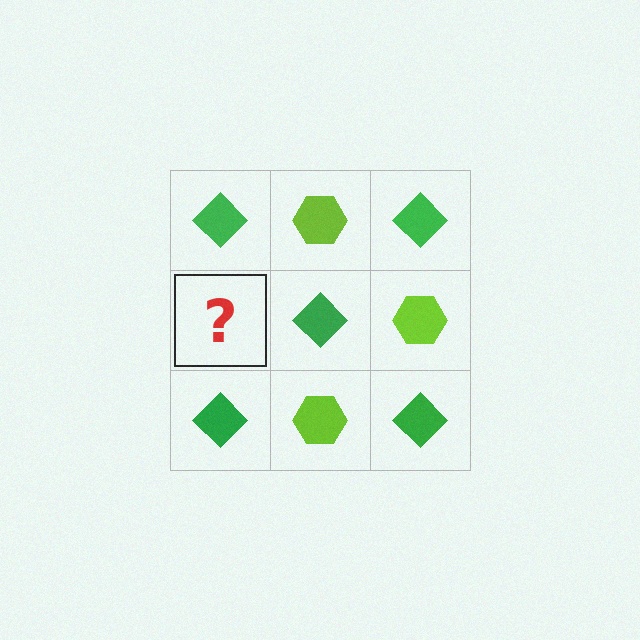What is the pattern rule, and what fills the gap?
The rule is that it alternates green diamond and lime hexagon in a checkerboard pattern. The gap should be filled with a lime hexagon.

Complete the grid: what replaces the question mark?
The question mark should be replaced with a lime hexagon.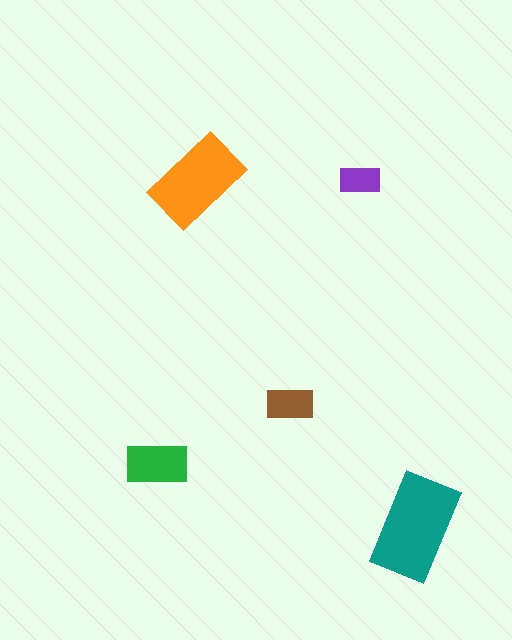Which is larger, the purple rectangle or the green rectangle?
The green one.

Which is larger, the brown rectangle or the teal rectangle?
The teal one.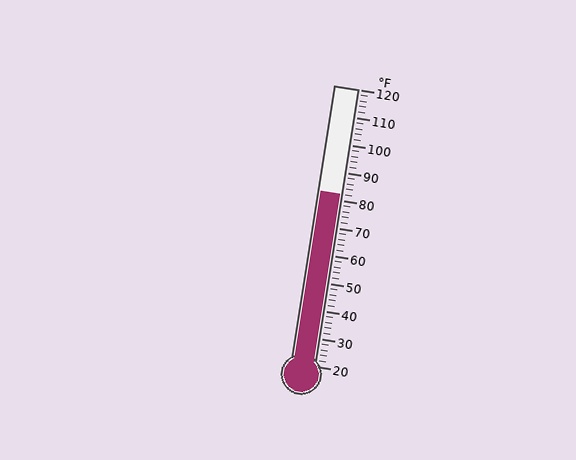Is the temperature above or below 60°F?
The temperature is above 60°F.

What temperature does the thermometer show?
The thermometer shows approximately 82°F.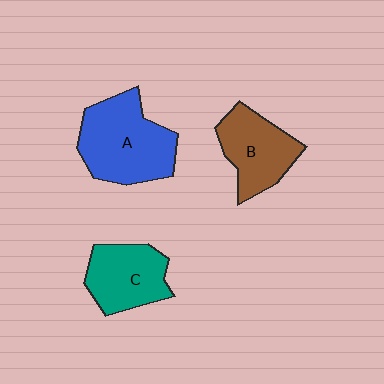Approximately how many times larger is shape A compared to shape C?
Approximately 1.4 times.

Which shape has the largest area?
Shape A (blue).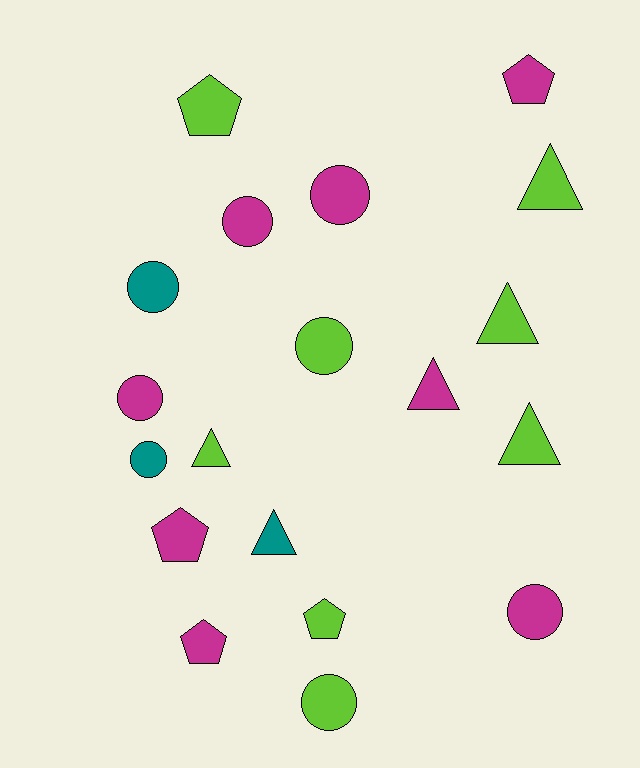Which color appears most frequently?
Magenta, with 8 objects.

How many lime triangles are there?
There are 4 lime triangles.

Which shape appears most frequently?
Circle, with 8 objects.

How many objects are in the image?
There are 19 objects.